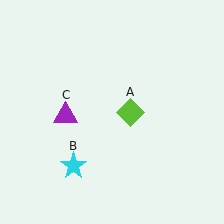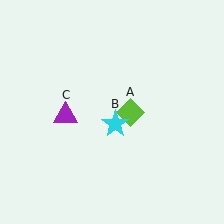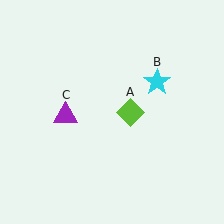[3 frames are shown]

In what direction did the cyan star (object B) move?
The cyan star (object B) moved up and to the right.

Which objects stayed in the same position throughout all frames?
Lime diamond (object A) and purple triangle (object C) remained stationary.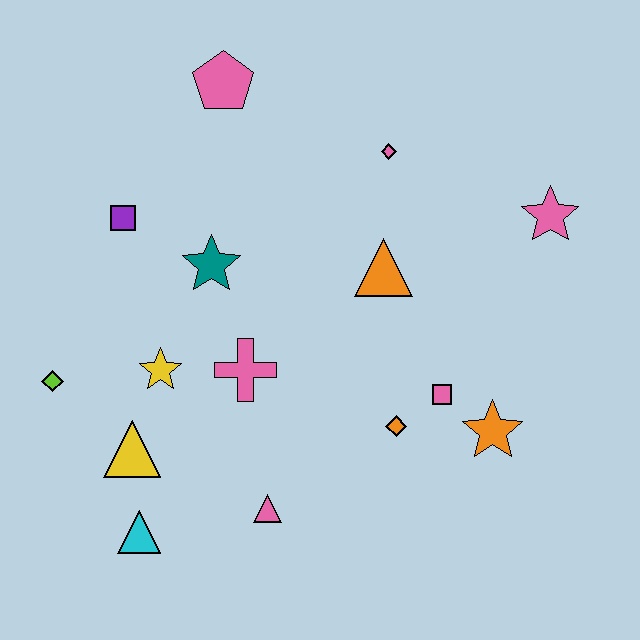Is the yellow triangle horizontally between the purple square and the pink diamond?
Yes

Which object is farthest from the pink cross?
The pink star is farthest from the pink cross.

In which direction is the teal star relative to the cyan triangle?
The teal star is above the cyan triangle.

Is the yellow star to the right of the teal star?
No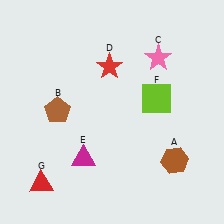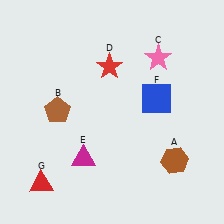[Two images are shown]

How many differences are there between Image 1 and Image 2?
There is 1 difference between the two images.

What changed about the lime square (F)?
In Image 1, F is lime. In Image 2, it changed to blue.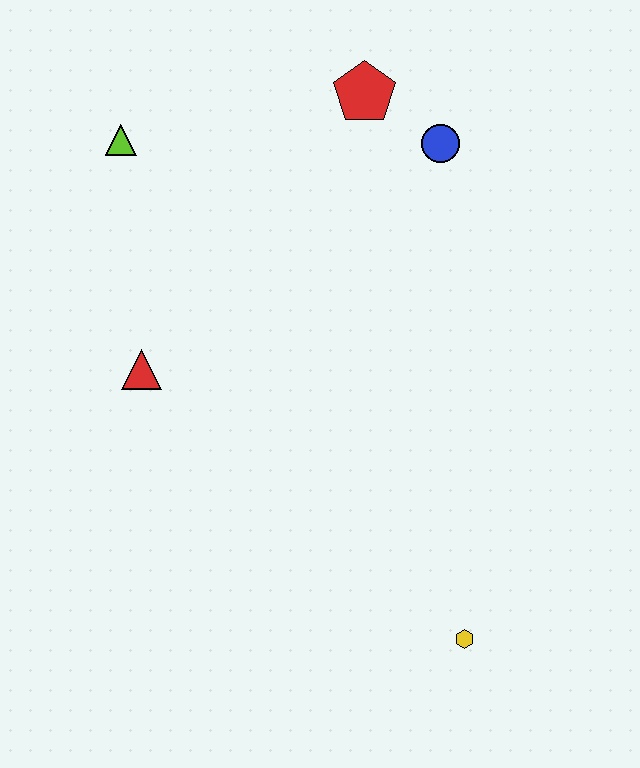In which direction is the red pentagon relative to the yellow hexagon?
The red pentagon is above the yellow hexagon.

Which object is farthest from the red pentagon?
The yellow hexagon is farthest from the red pentagon.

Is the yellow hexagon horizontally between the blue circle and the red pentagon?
No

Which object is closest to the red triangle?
The lime triangle is closest to the red triangle.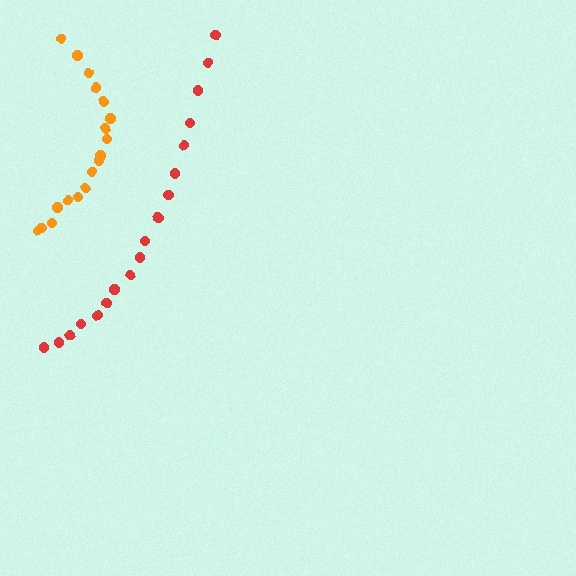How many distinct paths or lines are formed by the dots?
There are 2 distinct paths.